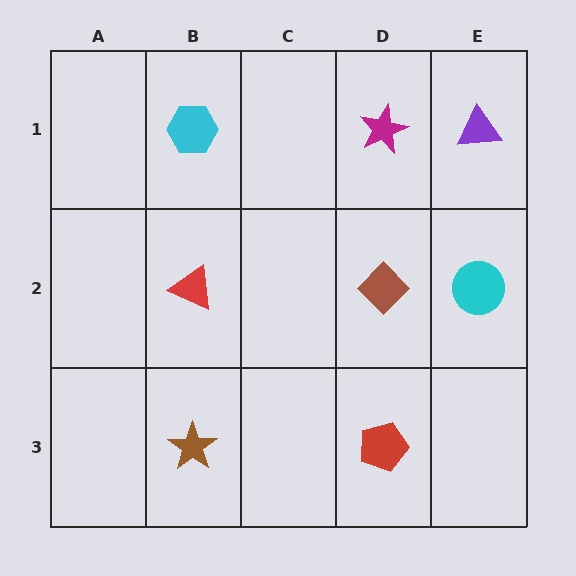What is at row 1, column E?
A purple triangle.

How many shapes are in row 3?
2 shapes.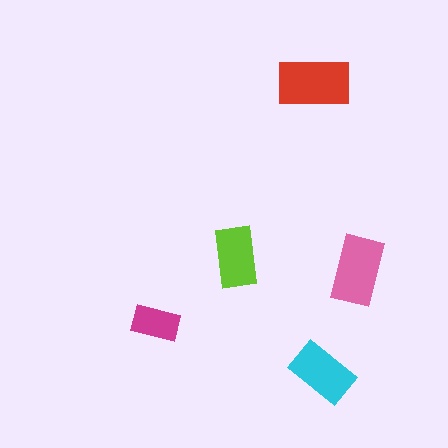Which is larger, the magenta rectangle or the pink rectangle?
The pink one.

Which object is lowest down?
The cyan rectangle is bottommost.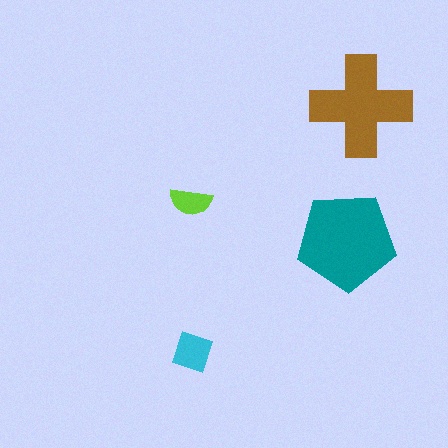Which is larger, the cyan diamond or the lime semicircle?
The cyan diamond.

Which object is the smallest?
The lime semicircle.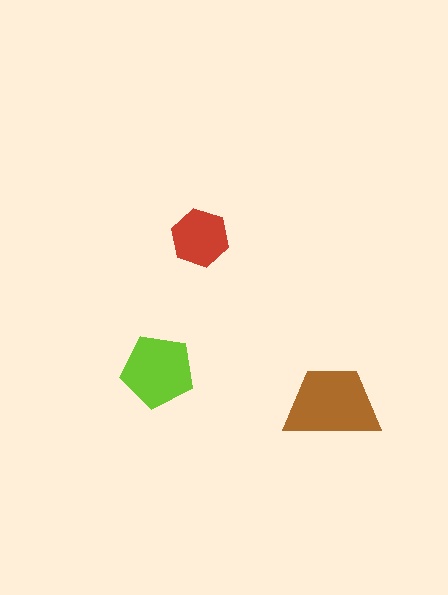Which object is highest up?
The red hexagon is topmost.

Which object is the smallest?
The red hexagon.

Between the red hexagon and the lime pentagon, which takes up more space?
The lime pentagon.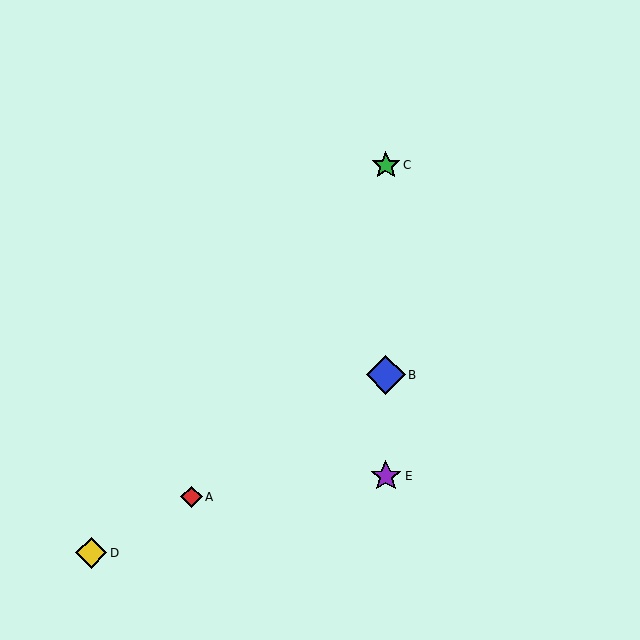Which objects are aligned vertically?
Objects B, C, E are aligned vertically.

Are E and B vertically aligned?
Yes, both are at x≈386.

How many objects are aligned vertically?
3 objects (B, C, E) are aligned vertically.